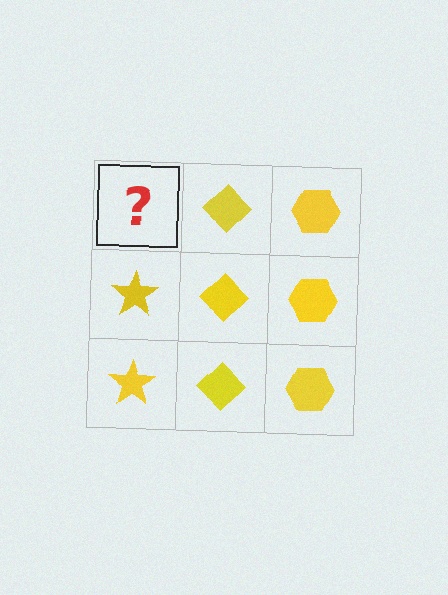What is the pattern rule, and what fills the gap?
The rule is that each column has a consistent shape. The gap should be filled with a yellow star.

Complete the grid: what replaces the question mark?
The question mark should be replaced with a yellow star.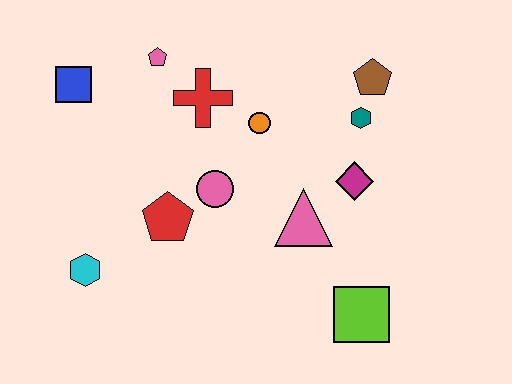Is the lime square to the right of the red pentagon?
Yes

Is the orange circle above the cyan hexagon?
Yes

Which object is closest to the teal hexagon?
The brown pentagon is closest to the teal hexagon.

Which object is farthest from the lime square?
The blue square is farthest from the lime square.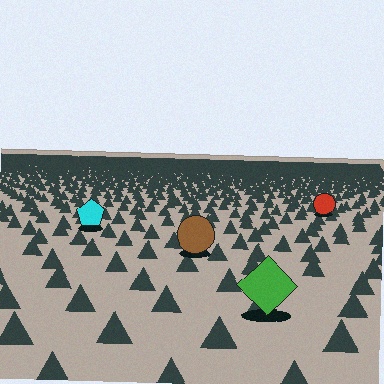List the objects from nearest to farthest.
From nearest to farthest: the green diamond, the brown circle, the cyan pentagon, the red circle.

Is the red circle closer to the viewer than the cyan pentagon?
No. The cyan pentagon is closer — you can tell from the texture gradient: the ground texture is coarser near it.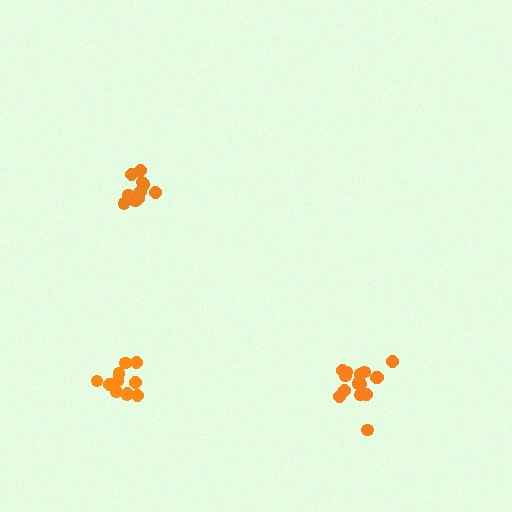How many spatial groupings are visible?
There are 3 spatial groupings.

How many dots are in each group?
Group 1: 11 dots, Group 2: 11 dots, Group 3: 15 dots (37 total).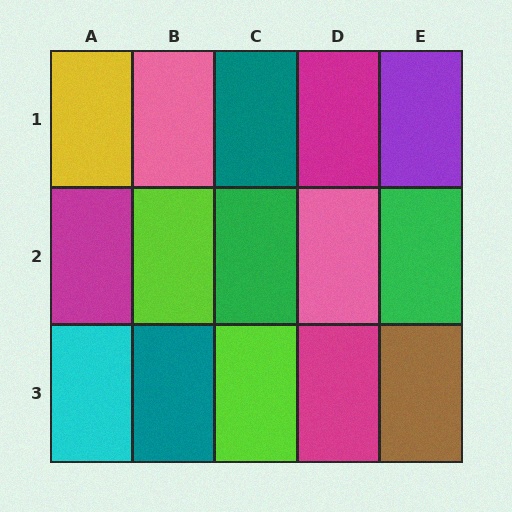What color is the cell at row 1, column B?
Pink.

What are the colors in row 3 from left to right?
Cyan, teal, lime, magenta, brown.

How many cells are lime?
2 cells are lime.